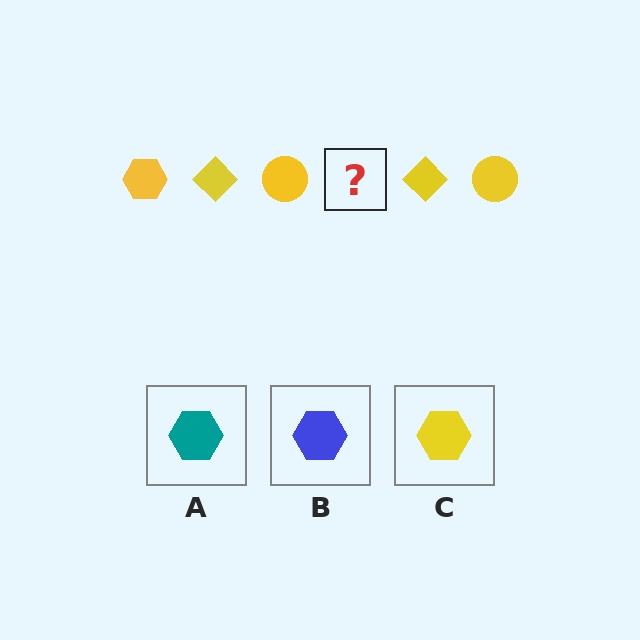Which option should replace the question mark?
Option C.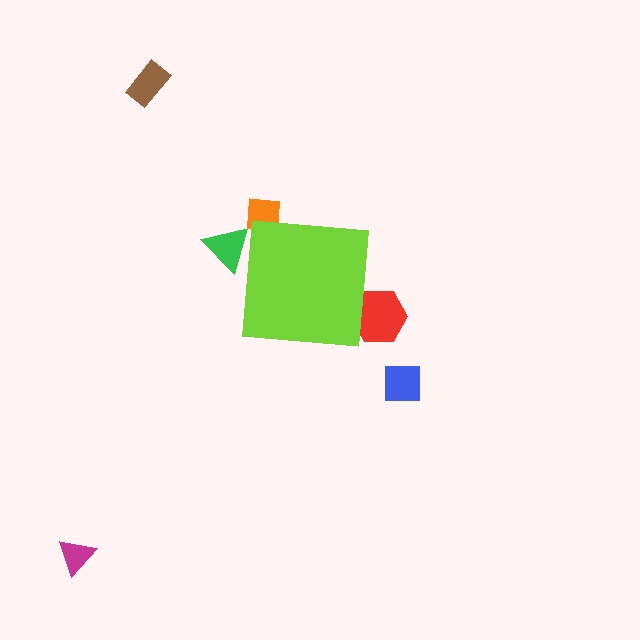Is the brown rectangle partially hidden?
No, the brown rectangle is fully visible.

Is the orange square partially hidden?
Yes, the orange square is partially hidden behind the lime square.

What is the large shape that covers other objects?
A lime square.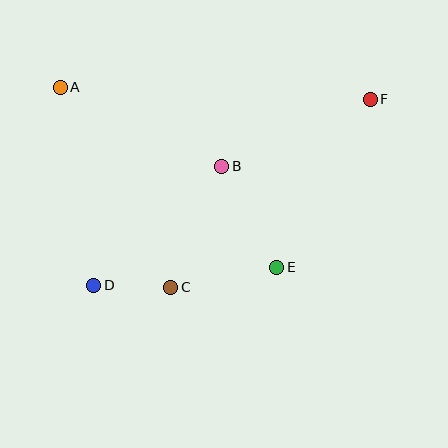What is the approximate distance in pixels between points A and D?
The distance between A and D is approximately 200 pixels.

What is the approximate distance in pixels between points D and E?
The distance between D and E is approximately 184 pixels.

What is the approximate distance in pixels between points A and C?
The distance between A and C is approximately 228 pixels.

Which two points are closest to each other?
Points C and D are closest to each other.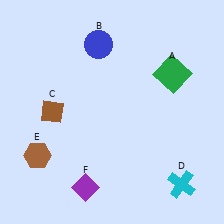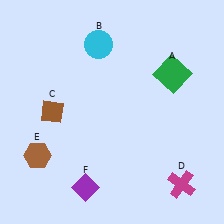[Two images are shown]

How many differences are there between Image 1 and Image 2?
There are 2 differences between the two images.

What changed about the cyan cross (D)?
In Image 1, D is cyan. In Image 2, it changed to magenta.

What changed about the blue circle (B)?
In Image 1, B is blue. In Image 2, it changed to cyan.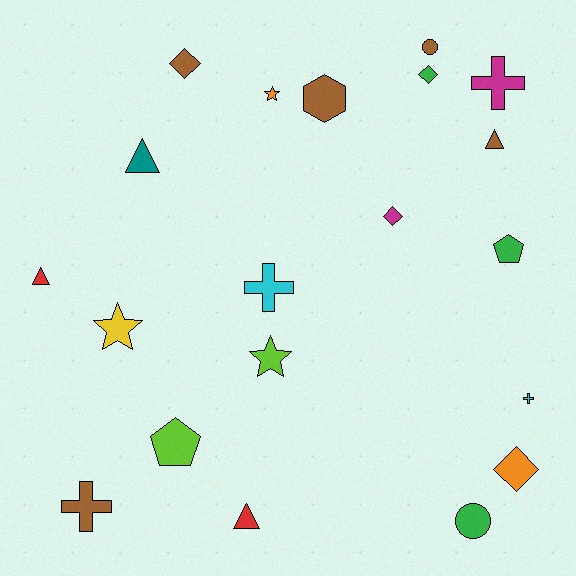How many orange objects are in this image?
There are 2 orange objects.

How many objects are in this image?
There are 20 objects.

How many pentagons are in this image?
There are 2 pentagons.